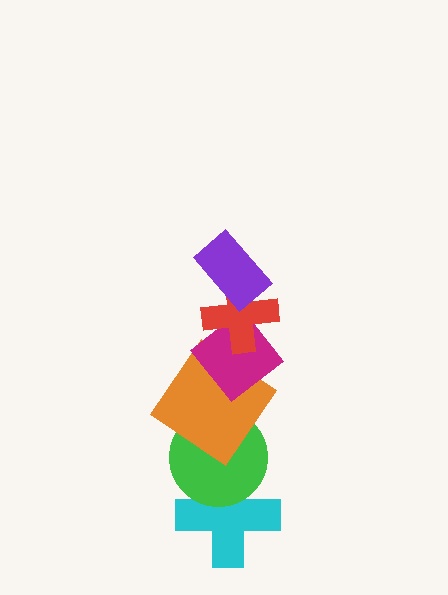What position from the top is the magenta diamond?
The magenta diamond is 3rd from the top.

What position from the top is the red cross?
The red cross is 2nd from the top.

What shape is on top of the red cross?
The purple rectangle is on top of the red cross.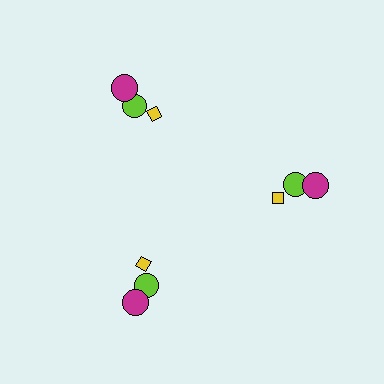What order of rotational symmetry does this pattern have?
This pattern has 3-fold rotational symmetry.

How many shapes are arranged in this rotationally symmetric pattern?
There are 9 shapes, arranged in 3 groups of 3.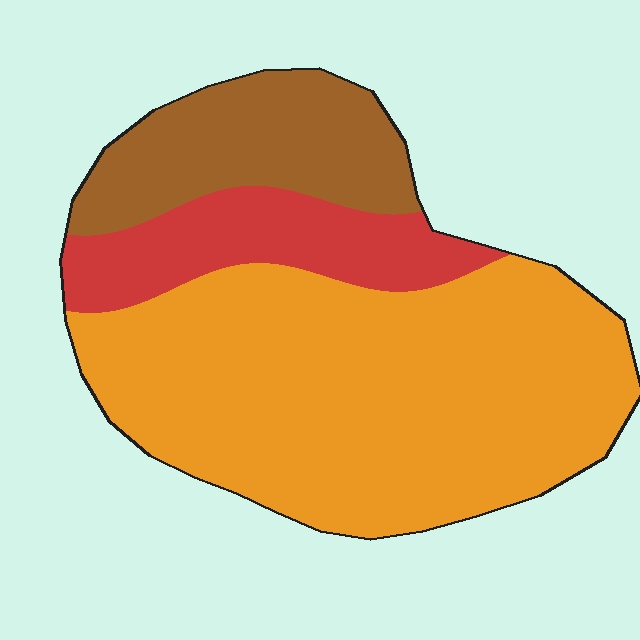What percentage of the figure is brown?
Brown takes up about one fifth (1/5) of the figure.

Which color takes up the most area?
Orange, at roughly 65%.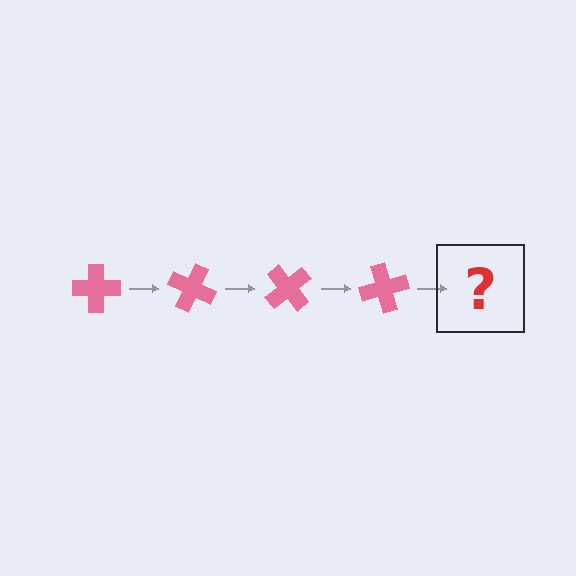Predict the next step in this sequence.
The next step is a pink cross rotated 100 degrees.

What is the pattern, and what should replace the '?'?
The pattern is that the cross rotates 25 degrees each step. The '?' should be a pink cross rotated 100 degrees.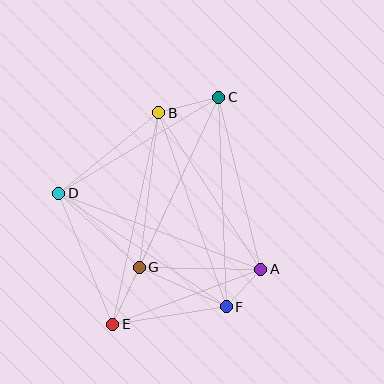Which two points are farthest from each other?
Points C and E are farthest from each other.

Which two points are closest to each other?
Points A and F are closest to each other.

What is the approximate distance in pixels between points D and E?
The distance between D and E is approximately 142 pixels.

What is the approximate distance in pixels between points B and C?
The distance between B and C is approximately 62 pixels.